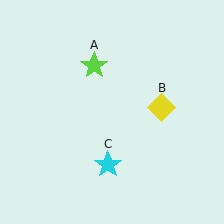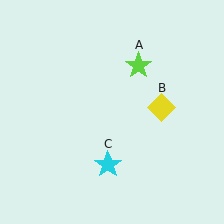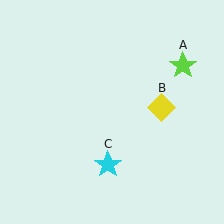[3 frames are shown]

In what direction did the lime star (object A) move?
The lime star (object A) moved right.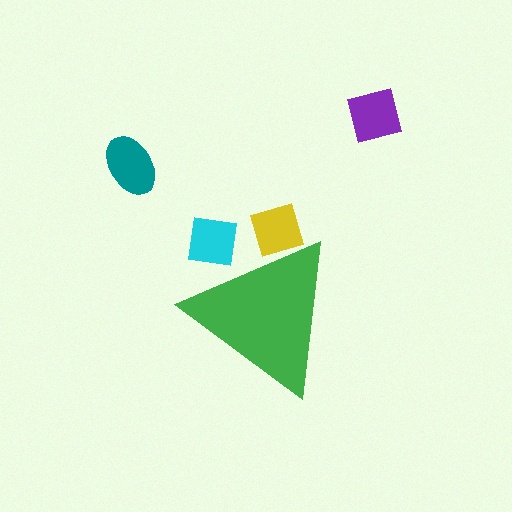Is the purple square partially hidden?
No, the purple square is fully visible.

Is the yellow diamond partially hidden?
Yes, the yellow diamond is partially hidden behind the green triangle.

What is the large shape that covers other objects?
A green triangle.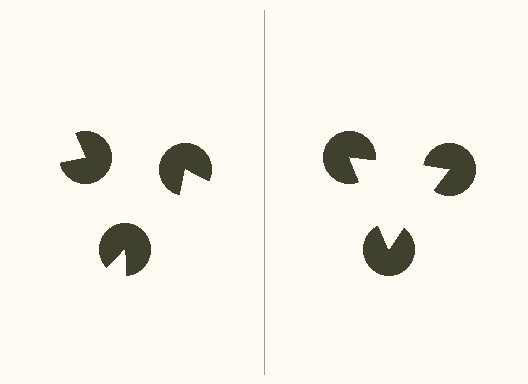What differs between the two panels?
The pac-man discs are positioned identically on both sides; only the wedge orientations differ. On the right they align to a triangle; on the left they are misaligned.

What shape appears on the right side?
An illusory triangle.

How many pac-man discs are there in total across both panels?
6 — 3 on each side.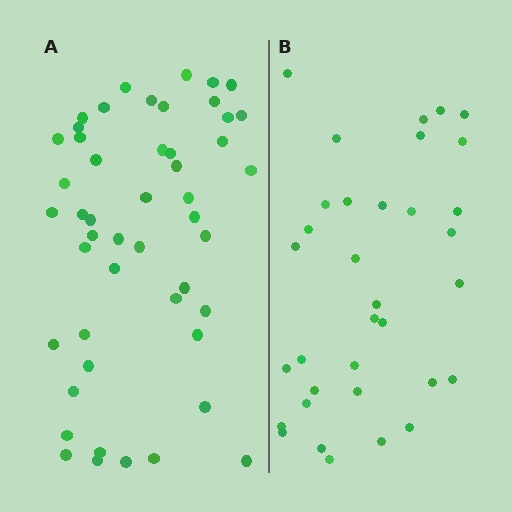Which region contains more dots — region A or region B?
Region A (the left region) has more dots.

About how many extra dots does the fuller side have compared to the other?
Region A has approximately 15 more dots than region B.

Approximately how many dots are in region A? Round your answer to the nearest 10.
About 50 dots. (The exact count is 49, which rounds to 50.)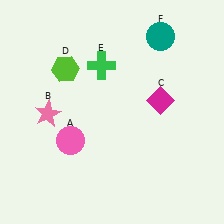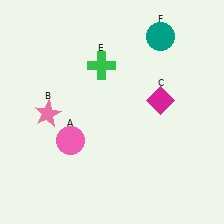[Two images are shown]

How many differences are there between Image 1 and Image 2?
There is 1 difference between the two images.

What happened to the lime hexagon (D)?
The lime hexagon (D) was removed in Image 2. It was in the top-left area of Image 1.